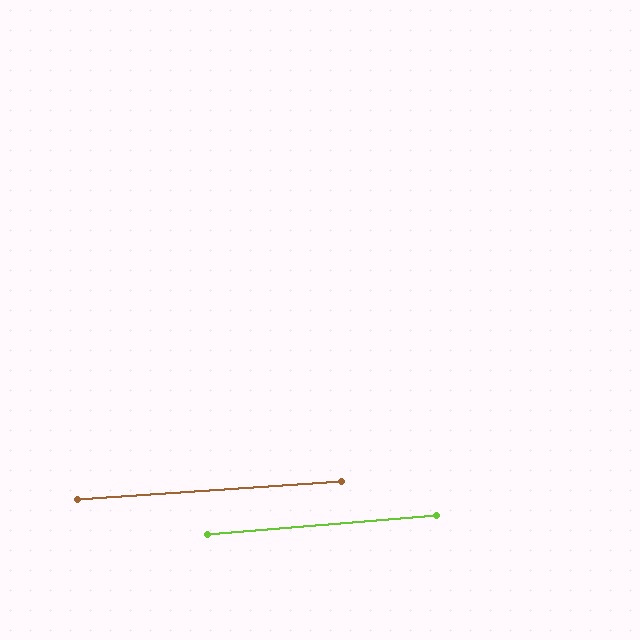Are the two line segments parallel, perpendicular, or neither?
Parallel — their directions differ by only 0.7°.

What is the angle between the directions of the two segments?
Approximately 1 degree.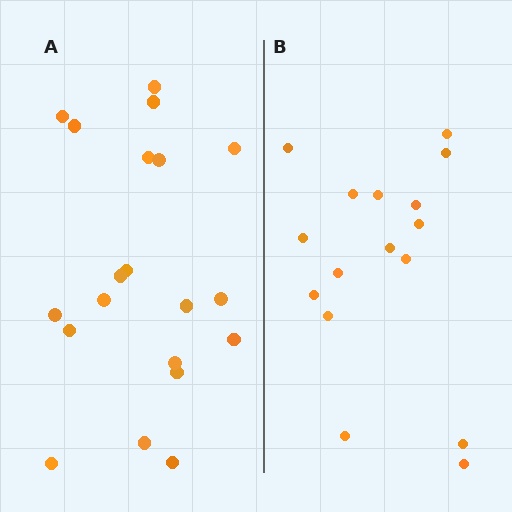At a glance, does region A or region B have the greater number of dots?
Region A (the left region) has more dots.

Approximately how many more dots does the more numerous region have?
Region A has about 4 more dots than region B.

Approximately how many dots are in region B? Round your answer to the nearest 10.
About 20 dots. (The exact count is 16, which rounds to 20.)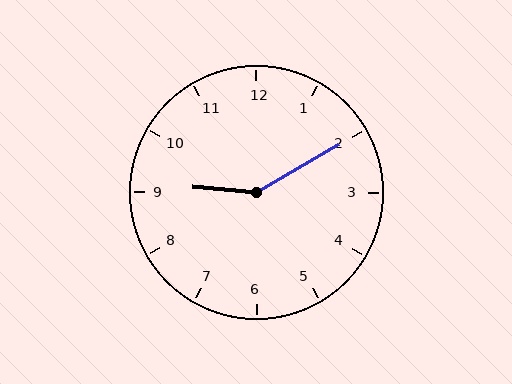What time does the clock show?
9:10.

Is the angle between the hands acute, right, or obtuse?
It is obtuse.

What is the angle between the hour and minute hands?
Approximately 145 degrees.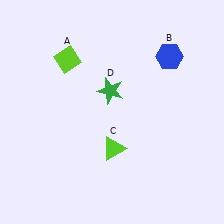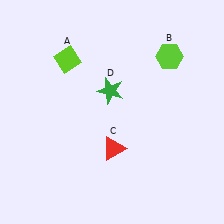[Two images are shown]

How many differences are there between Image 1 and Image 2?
There are 2 differences between the two images.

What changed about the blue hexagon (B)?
In Image 1, B is blue. In Image 2, it changed to lime.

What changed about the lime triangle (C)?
In Image 1, C is lime. In Image 2, it changed to red.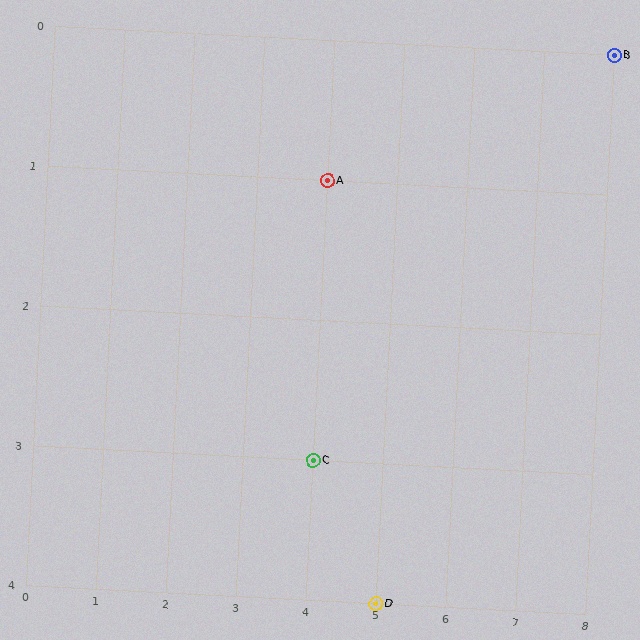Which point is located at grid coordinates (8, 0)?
Point B is at (8, 0).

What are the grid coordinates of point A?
Point A is at grid coordinates (4, 1).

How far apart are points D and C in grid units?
Points D and C are 1 column and 1 row apart (about 1.4 grid units diagonally).